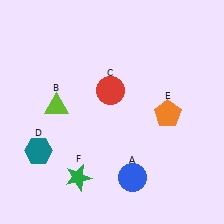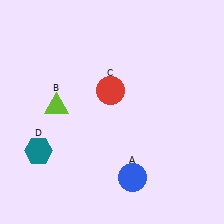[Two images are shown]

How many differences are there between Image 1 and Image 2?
There are 2 differences between the two images.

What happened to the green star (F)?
The green star (F) was removed in Image 2. It was in the bottom-left area of Image 1.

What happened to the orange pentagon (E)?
The orange pentagon (E) was removed in Image 2. It was in the bottom-right area of Image 1.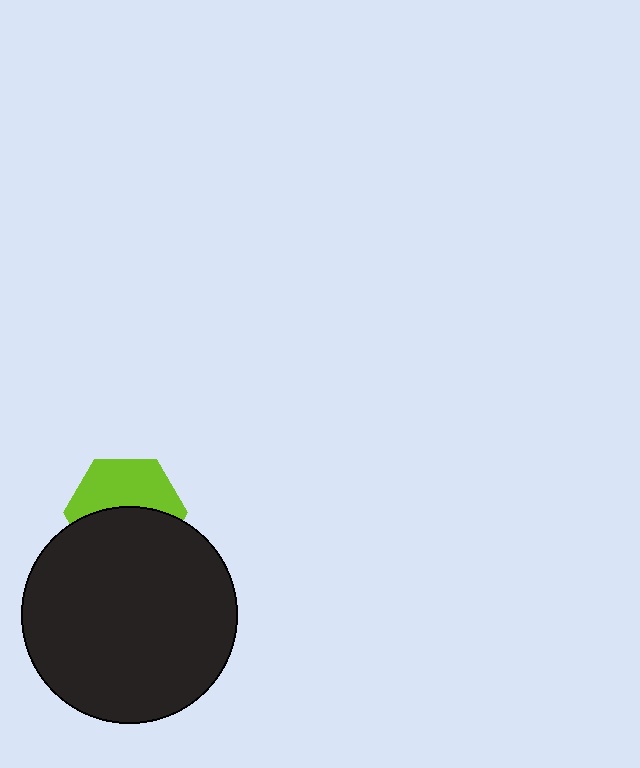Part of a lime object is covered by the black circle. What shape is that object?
It is a hexagon.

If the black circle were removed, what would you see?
You would see the complete lime hexagon.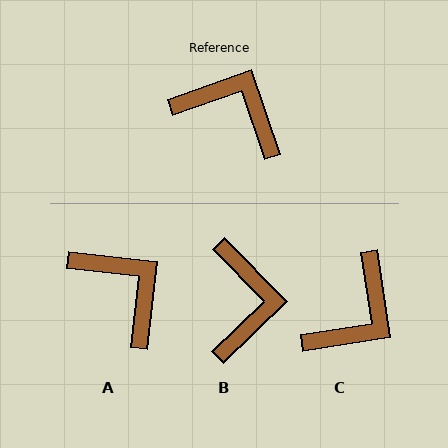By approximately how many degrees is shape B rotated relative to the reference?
Approximately 65 degrees clockwise.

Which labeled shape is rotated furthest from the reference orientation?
C, about 100 degrees away.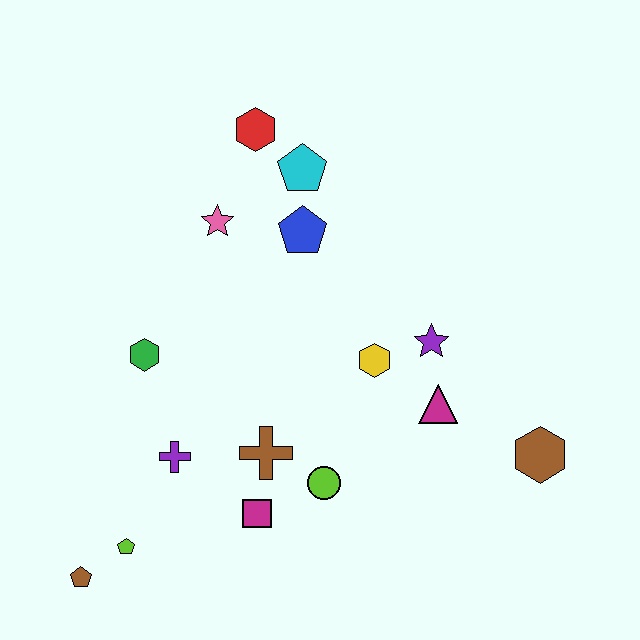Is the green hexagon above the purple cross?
Yes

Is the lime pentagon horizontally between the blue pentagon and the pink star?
No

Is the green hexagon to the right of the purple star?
No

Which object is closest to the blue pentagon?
The cyan pentagon is closest to the blue pentagon.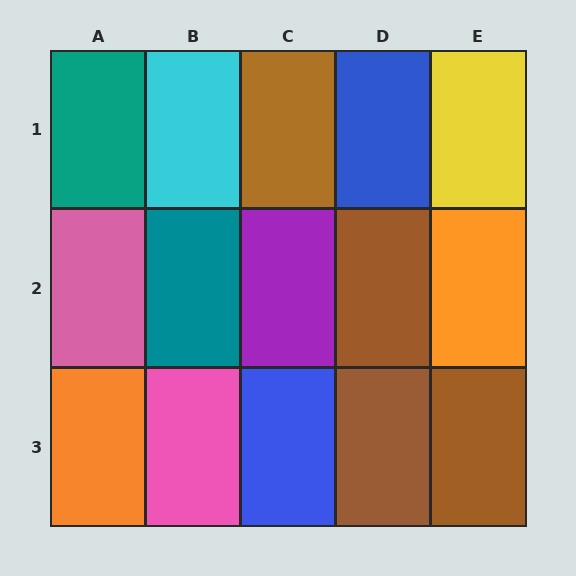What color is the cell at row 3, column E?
Brown.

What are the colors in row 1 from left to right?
Teal, cyan, brown, blue, yellow.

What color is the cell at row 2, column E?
Orange.